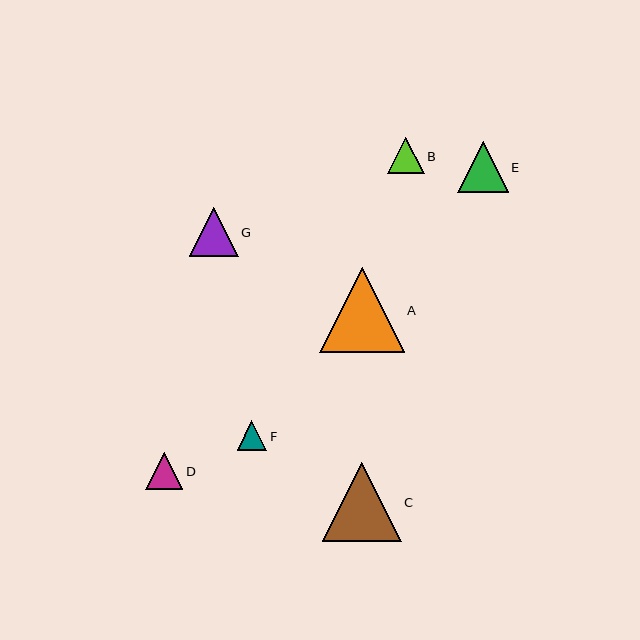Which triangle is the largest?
Triangle A is the largest with a size of approximately 85 pixels.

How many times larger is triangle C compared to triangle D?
Triangle C is approximately 2.1 times the size of triangle D.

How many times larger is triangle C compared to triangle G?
Triangle C is approximately 1.6 times the size of triangle G.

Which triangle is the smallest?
Triangle F is the smallest with a size of approximately 29 pixels.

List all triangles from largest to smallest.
From largest to smallest: A, C, E, G, D, B, F.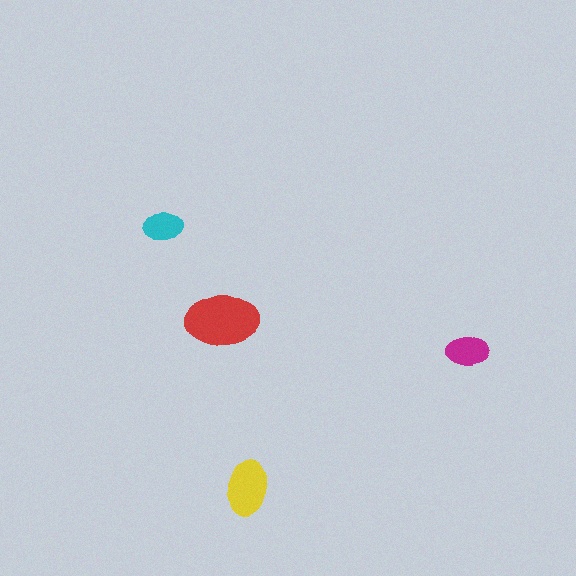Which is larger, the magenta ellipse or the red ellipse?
The red one.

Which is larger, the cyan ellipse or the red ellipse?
The red one.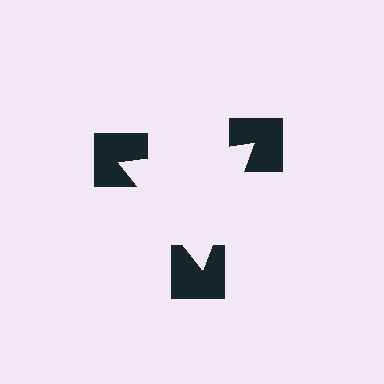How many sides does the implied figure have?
3 sides.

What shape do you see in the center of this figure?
An illusory triangle — its edges are inferred from the aligned wedge cuts in the notched squares, not physically drawn.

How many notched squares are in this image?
There are 3 — one at each vertex of the illusory triangle.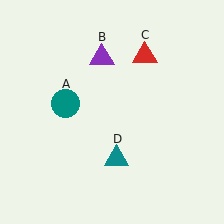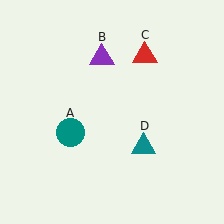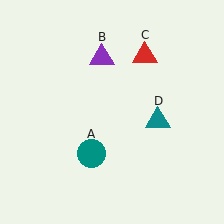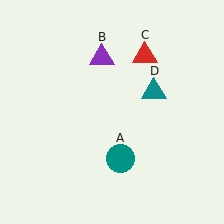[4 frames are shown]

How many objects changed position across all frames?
2 objects changed position: teal circle (object A), teal triangle (object D).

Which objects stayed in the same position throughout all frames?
Purple triangle (object B) and red triangle (object C) remained stationary.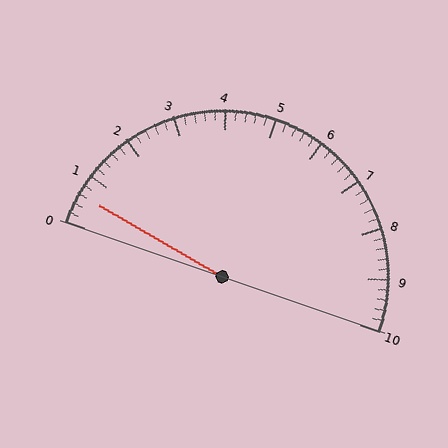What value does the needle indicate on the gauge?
The needle indicates approximately 0.6.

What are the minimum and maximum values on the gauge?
The gauge ranges from 0 to 10.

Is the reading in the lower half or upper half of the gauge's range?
The reading is in the lower half of the range (0 to 10).